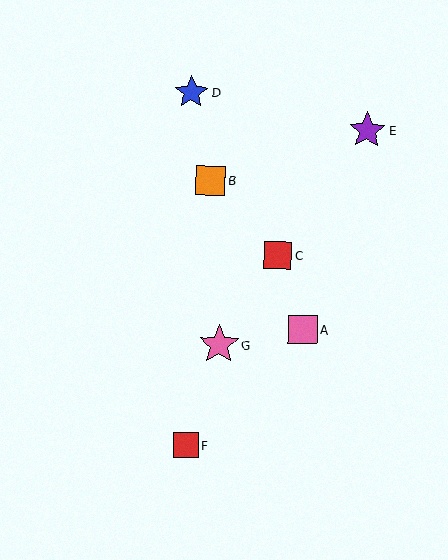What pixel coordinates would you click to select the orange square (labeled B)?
Click at (210, 181) to select the orange square B.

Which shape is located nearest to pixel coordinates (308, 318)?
The pink square (labeled A) at (303, 329) is nearest to that location.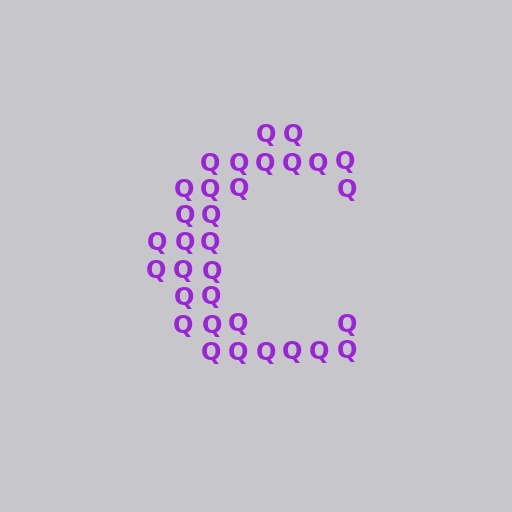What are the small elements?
The small elements are letter Q's.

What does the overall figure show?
The overall figure shows the letter C.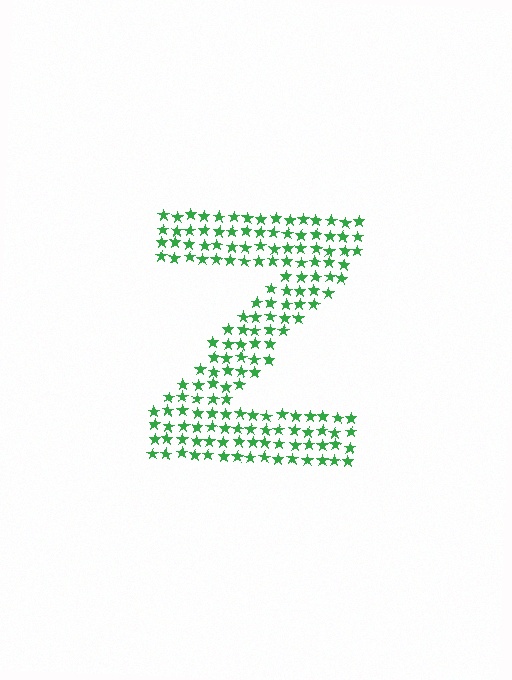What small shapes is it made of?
It is made of small stars.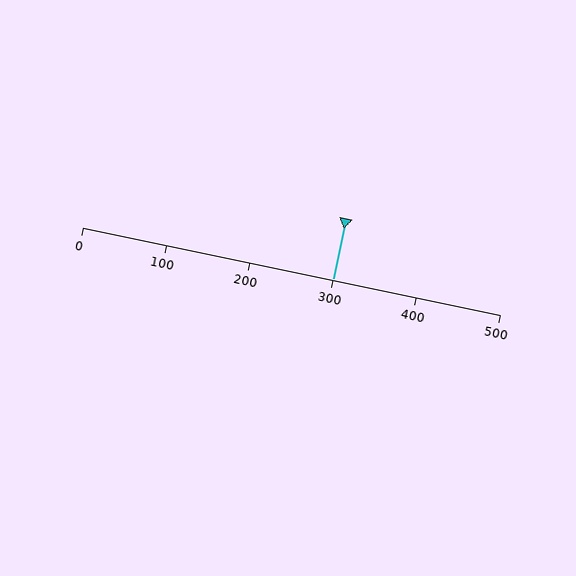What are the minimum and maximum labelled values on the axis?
The axis runs from 0 to 500.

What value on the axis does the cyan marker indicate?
The marker indicates approximately 300.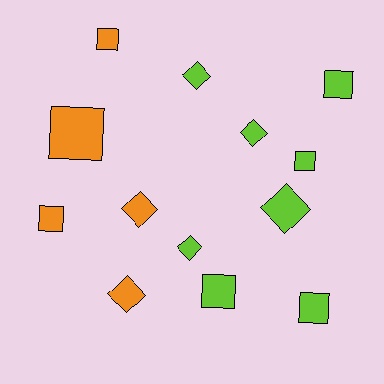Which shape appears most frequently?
Square, with 7 objects.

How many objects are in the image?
There are 13 objects.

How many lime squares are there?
There are 4 lime squares.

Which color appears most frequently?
Lime, with 8 objects.